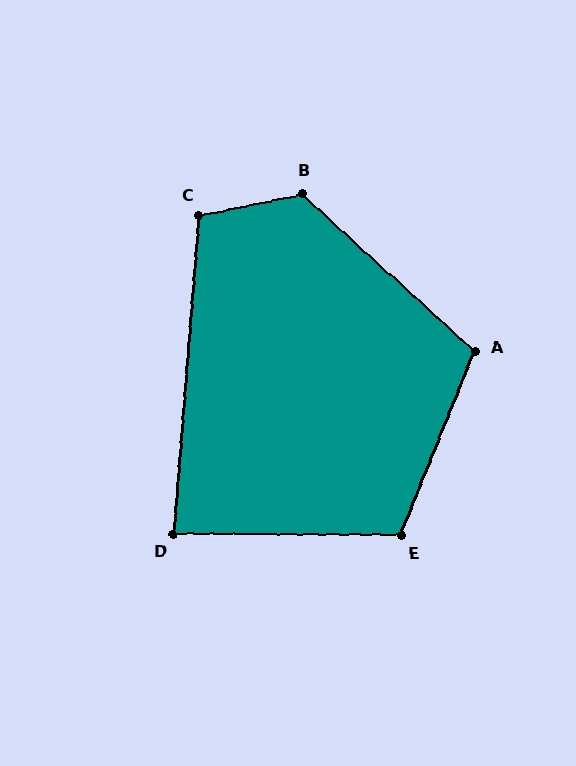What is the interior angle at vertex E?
Approximately 112 degrees (obtuse).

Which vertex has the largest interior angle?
B, at approximately 126 degrees.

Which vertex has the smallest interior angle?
D, at approximately 86 degrees.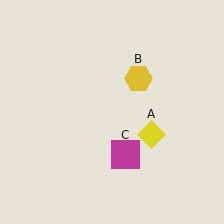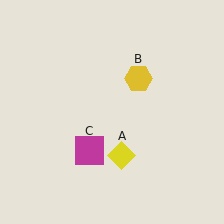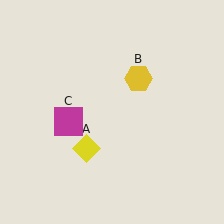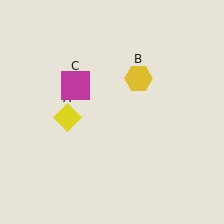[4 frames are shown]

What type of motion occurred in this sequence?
The yellow diamond (object A), magenta square (object C) rotated clockwise around the center of the scene.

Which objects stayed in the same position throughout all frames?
Yellow hexagon (object B) remained stationary.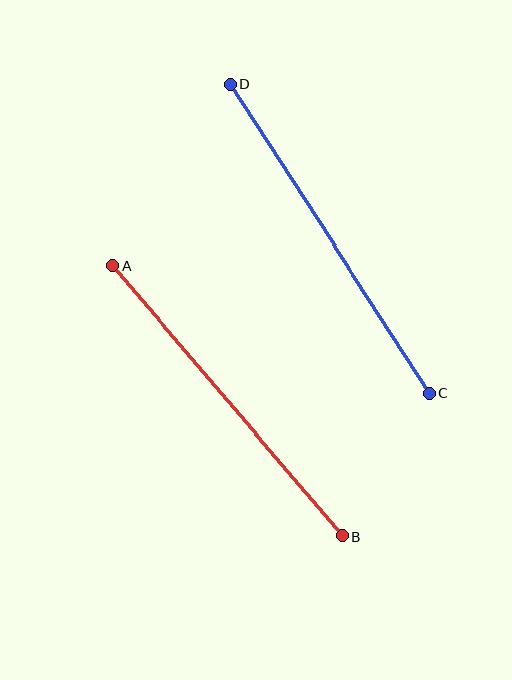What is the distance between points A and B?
The distance is approximately 354 pixels.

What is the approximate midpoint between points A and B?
The midpoint is at approximately (228, 401) pixels.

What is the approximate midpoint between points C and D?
The midpoint is at approximately (330, 239) pixels.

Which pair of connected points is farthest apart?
Points C and D are farthest apart.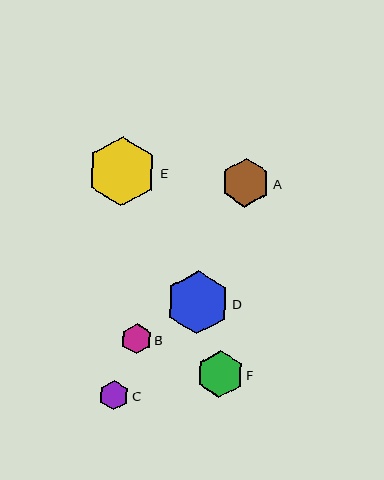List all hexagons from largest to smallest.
From largest to smallest: E, D, A, F, B, C.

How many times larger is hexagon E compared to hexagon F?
Hexagon E is approximately 1.5 times the size of hexagon F.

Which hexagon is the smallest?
Hexagon C is the smallest with a size of approximately 30 pixels.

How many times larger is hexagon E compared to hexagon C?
Hexagon E is approximately 2.3 times the size of hexagon C.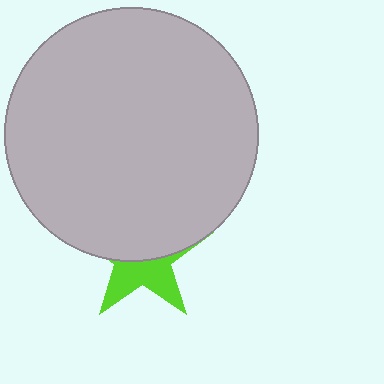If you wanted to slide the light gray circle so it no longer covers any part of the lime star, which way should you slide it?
Slide it up — that is the most direct way to separate the two shapes.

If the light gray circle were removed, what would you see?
You would see the complete lime star.